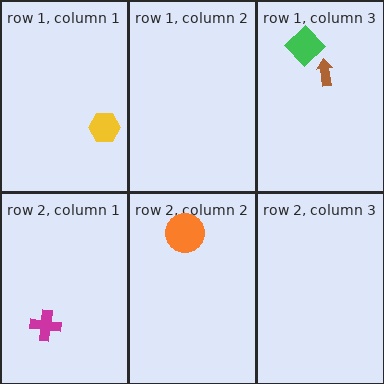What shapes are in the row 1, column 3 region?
The green diamond, the brown arrow.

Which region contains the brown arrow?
The row 1, column 3 region.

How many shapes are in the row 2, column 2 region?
1.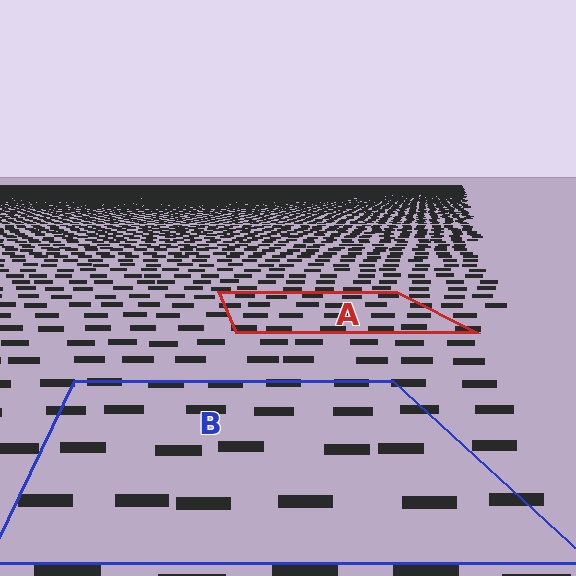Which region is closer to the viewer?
Region B is closer. The texture elements there are larger and more spread out.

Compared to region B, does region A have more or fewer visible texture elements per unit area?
Region A has more texture elements per unit area — they are packed more densely because it is farther away.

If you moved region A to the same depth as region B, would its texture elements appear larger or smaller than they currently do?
They would appear larger. At a closer depth, the same texture elements are projected at a bigger on-screen size.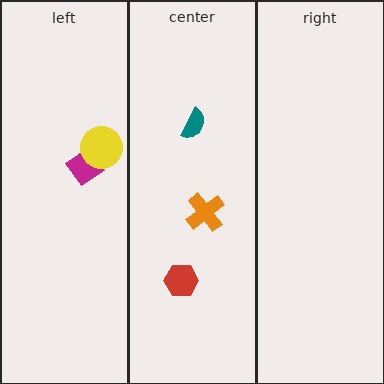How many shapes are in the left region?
2.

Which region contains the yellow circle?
The left region.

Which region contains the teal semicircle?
The center region.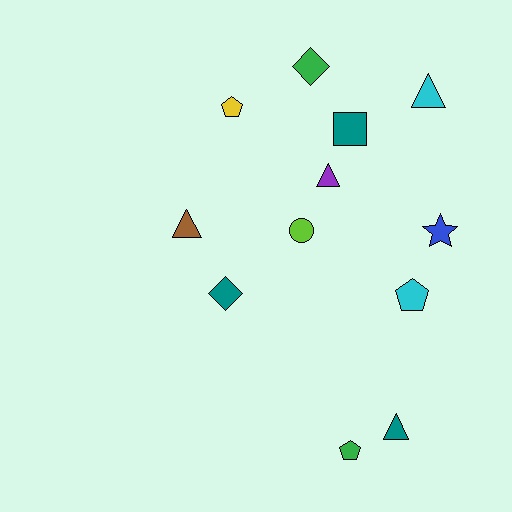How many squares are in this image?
There is 1 square.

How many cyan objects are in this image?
There are 2 cyan objects.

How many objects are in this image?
There are 12 objects.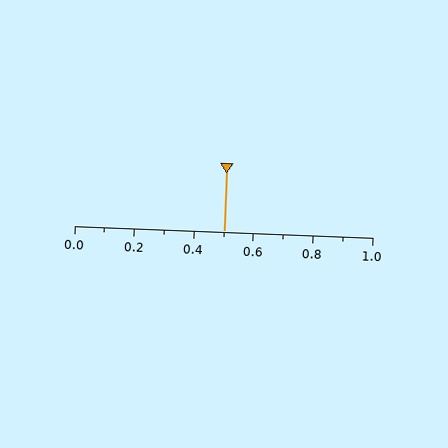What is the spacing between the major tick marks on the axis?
The major ticks are spaced 0.2 apart.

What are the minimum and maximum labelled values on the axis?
The axis runs from 0.0 to 1.0.